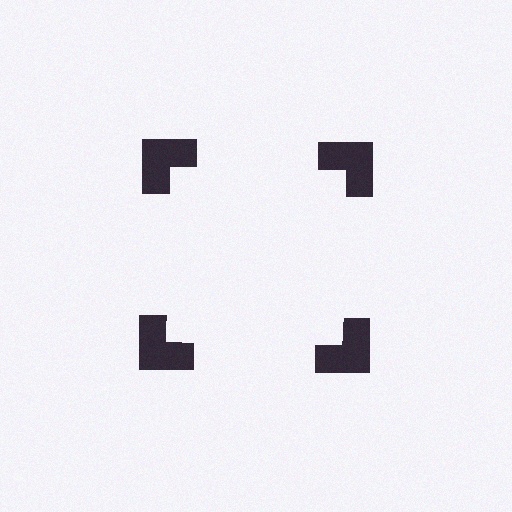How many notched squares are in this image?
There are 4 — one at each vertex of the illusory square.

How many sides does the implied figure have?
4 sides.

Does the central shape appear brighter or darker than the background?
It typically appears slightly brighter than the background, even though no actual brightness change is drawn.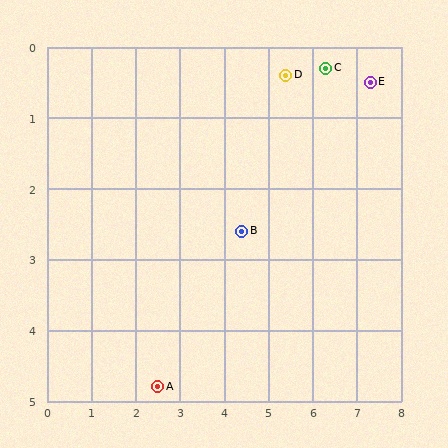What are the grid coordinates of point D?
Point D is at approximately (5.4, 0.4).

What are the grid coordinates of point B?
Point B is at approximately (4.4, 2.6).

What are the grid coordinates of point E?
Point E is at approximately (7.3, 0.5).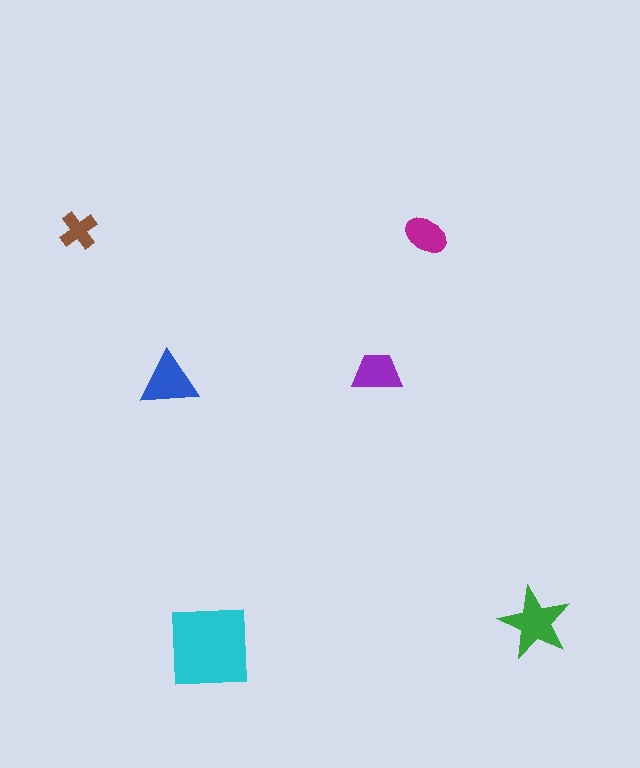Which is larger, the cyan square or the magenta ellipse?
The cyan square.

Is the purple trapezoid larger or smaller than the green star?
Smaller.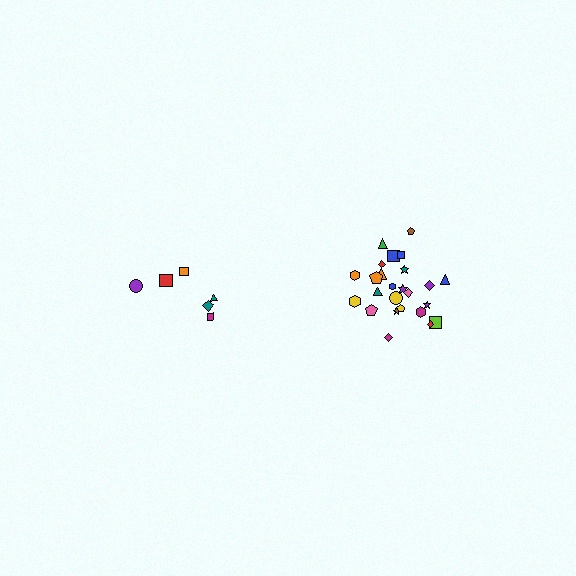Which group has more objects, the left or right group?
The right group.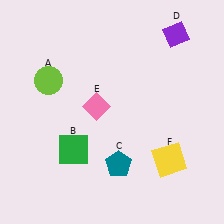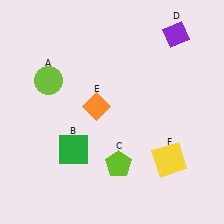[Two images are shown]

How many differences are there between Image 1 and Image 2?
There are 2 differences between the two images.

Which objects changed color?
C changed from teal to lime. E changed from pink to orange.